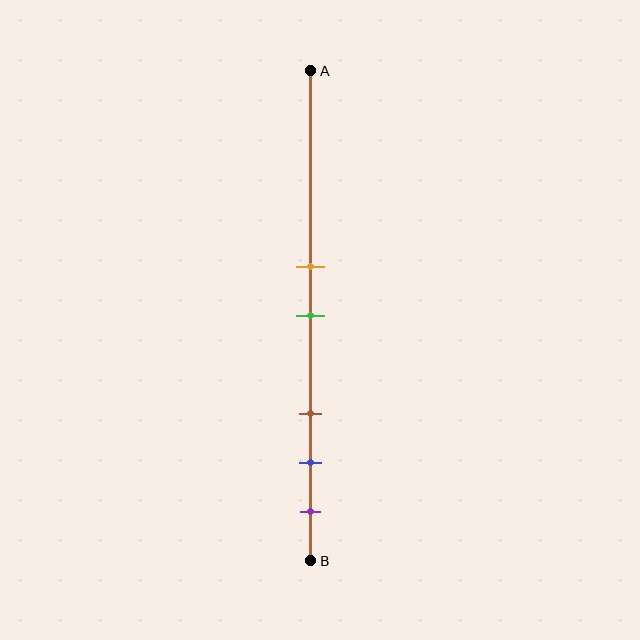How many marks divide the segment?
There are 5 marks dividing the segment.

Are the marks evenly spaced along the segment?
No, the marks are not evenly spaced.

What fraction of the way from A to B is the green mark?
The green mark is approximately 50% (0.5) of the way from A to B.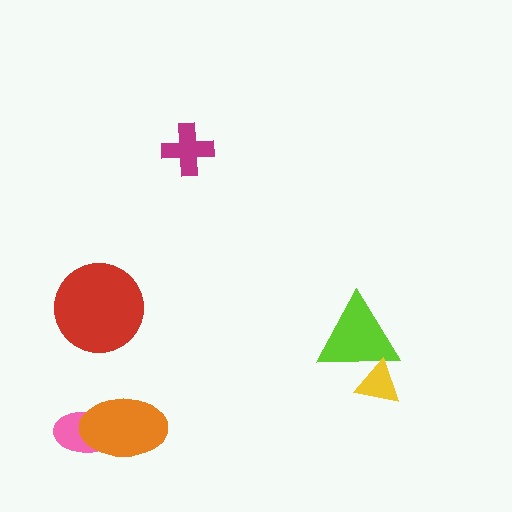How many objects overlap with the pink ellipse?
1 object overlaps with the pink ellipse.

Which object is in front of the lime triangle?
The yellow triangle is in front of the lime triangle.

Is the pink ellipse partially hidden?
Yes, it is partially covered by another shape.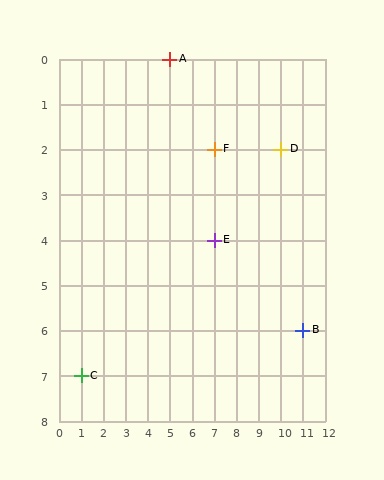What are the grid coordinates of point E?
Point E is at grid coordinates (7, 4).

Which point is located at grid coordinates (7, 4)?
Point E is at (7, 4).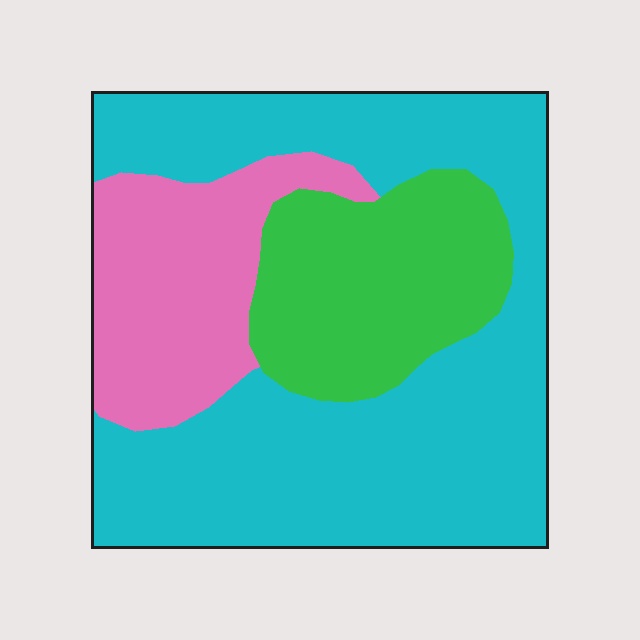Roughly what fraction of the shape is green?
Green covers about 20% of the shape.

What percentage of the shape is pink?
Pink takes up about one fifth (1/5) of the shape.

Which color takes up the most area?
Cyan, at roughly 55%.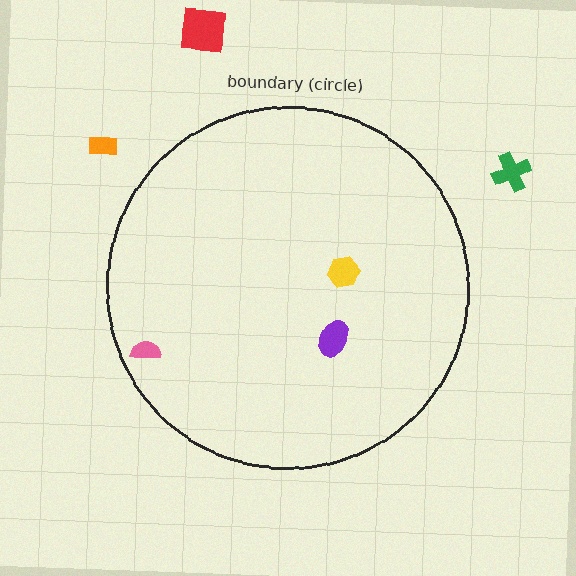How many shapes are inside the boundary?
3 inside, 3 outside.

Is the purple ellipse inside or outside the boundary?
Inside.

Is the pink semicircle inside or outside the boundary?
Inside.